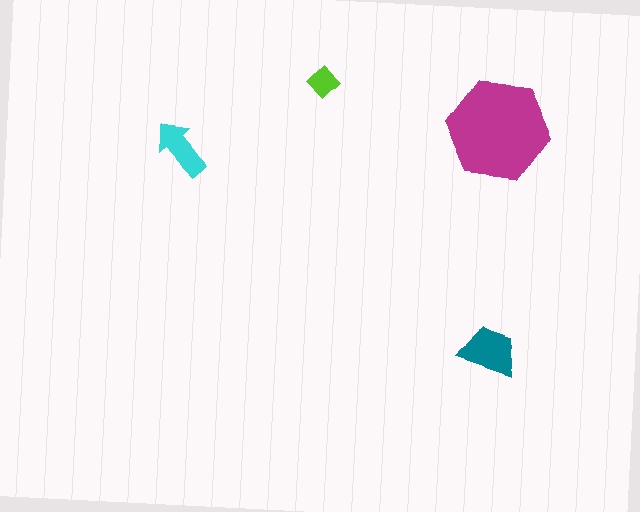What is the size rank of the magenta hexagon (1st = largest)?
1st.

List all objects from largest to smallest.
The magenta hexagon, the teal trapezoid, the cyan arrow, the lime diamond.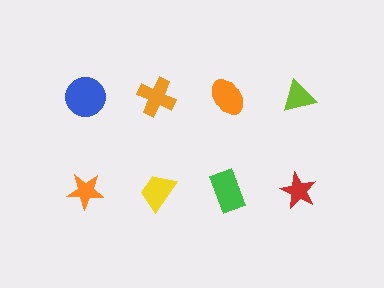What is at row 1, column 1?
A blue circle.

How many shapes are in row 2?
4 shapes.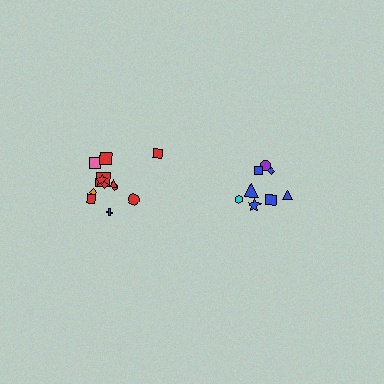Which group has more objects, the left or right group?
The left group.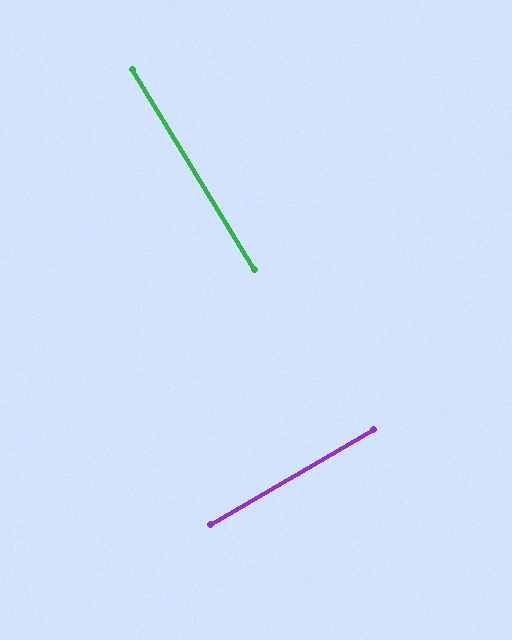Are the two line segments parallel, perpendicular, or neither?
Perpendicular — they meet at approximately 89°.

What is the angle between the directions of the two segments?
Approximately 89 degrees.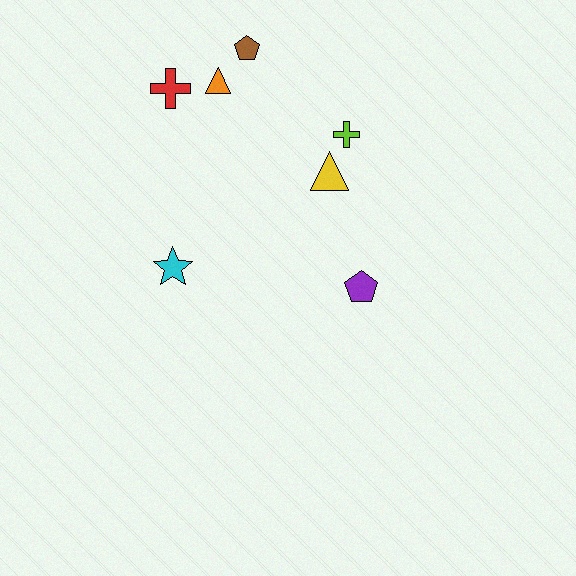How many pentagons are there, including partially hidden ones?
There are 2 pentagons.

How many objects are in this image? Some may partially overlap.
There are 7 objects.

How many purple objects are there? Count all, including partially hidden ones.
There is 1 purple object.